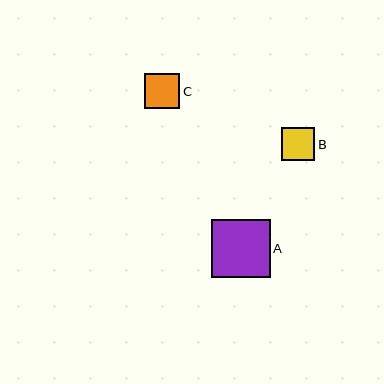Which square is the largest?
Square A is the largest with a size of approximately 58 pixels.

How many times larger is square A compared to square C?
Square A is approximately 1.7 times the size of square C.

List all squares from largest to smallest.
From largest to smallest: A, C, B.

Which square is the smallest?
Square B is the smallest with a size of approximately 33 pixels.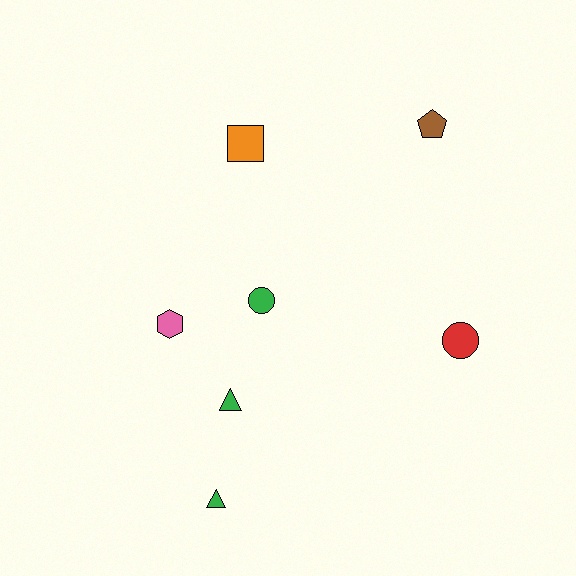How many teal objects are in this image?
There are no teal objects.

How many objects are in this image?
There are 7 objects.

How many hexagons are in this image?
There is 1 hexagon.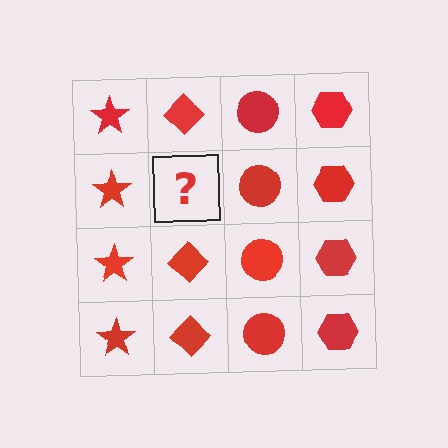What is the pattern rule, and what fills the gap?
The rule is that each column has a consistent shape. The gap should be filled with a red diamond.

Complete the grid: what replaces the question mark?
The question mark should be replaced with a red diamond.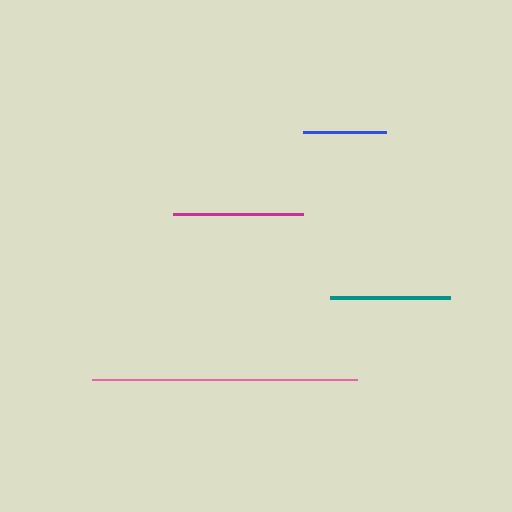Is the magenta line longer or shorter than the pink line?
The pink line is longer than the magenta line.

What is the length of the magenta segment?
The magenta segment is approximately 131 pixels long.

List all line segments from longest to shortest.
From longest to shortest: pink, magenta, teal, blue.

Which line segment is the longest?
The pink line is the longest at approximately 265 pixels.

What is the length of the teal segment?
The teal segment is approximately 120 pixels long.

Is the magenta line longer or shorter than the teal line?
The magenta line is longer than the teal line.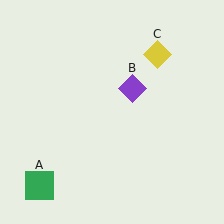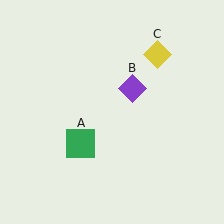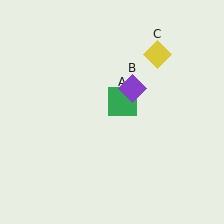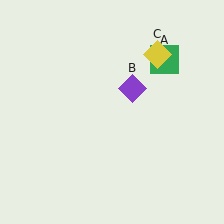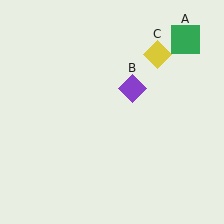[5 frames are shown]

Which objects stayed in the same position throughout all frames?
Purple diamond (object B) and yellow diamond (object C) remained stationary.